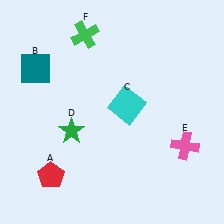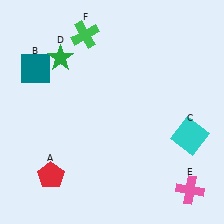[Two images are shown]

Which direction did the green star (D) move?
The green star (D) moved up.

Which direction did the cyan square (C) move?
The cyan square (C) moved right.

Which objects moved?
The objects that moved are: the cyan square (C), the green star (D), the pink cross (E).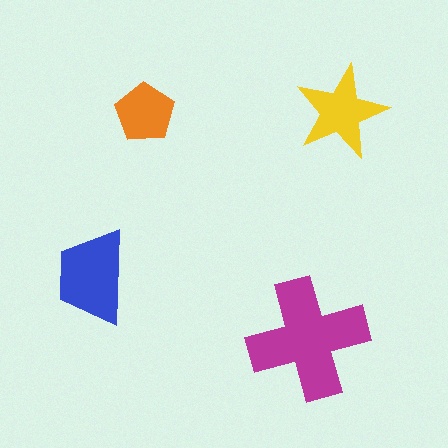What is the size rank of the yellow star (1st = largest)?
3rd.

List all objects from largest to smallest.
The magenta cross, the blue trapezoid, the yellow star, the orange pentagon.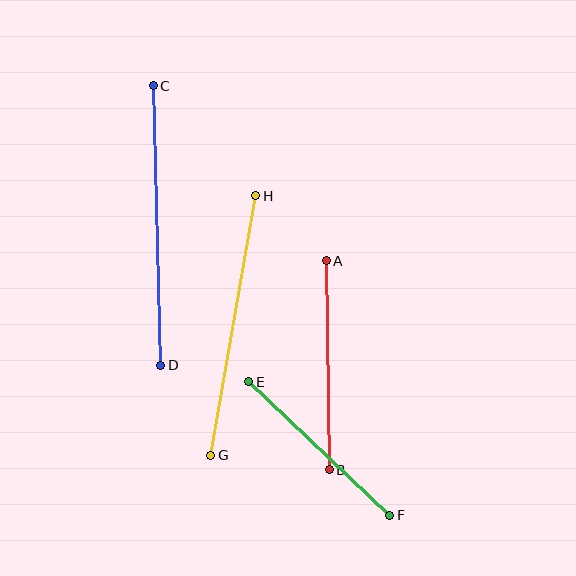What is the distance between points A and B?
The distance is approximately 209 pixels.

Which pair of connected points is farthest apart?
Points C and D are farthest apart.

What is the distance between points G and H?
The distance is approximately 264 pixels.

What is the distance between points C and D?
The distance is approximately 279 pixels.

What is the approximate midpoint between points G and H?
The midpoint is at approximately (233, 326) pixels.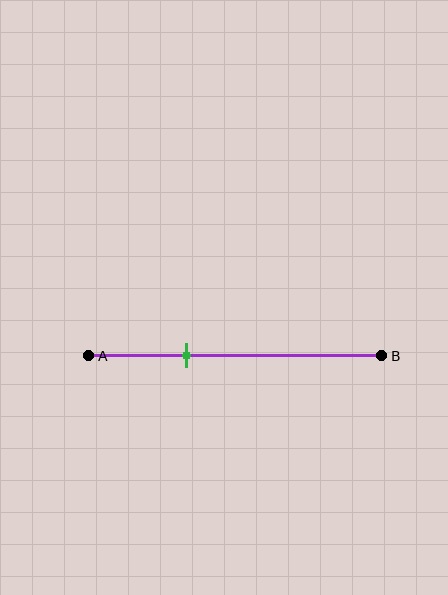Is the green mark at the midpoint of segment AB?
No, the mark is at about 35% from A, not at the 50% midpoint.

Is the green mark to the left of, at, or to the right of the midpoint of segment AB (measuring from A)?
The green mark is to the left of the midpoint of segment AB.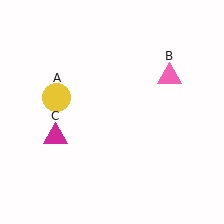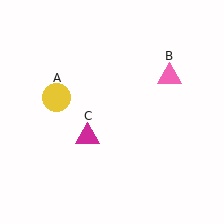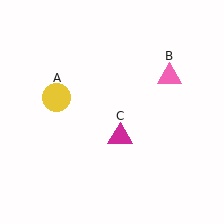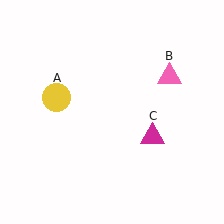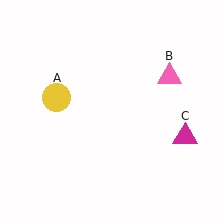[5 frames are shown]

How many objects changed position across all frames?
1 object changed position: magenta triangle (object C).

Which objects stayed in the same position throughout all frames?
Yellow circle (object A) and pink triangle (object B) remained stationary.